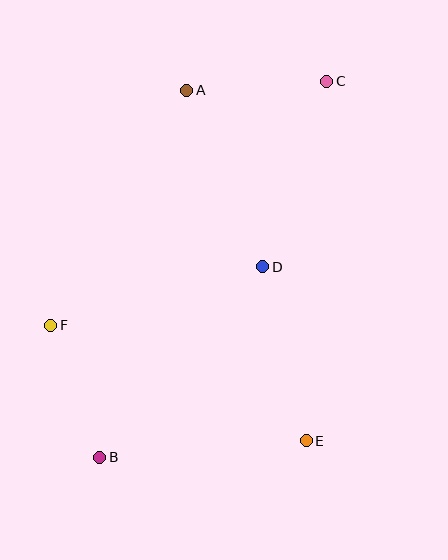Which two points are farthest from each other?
Points B and C are farthest from each other.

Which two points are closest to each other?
Points A and C are closest to each other.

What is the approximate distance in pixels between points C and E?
The distance between C and E is approximately 360 pixels.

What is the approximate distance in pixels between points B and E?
The distance between B and E is approximately 207 pixels.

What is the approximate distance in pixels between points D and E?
The distance between D and E is approximately 179 pixels.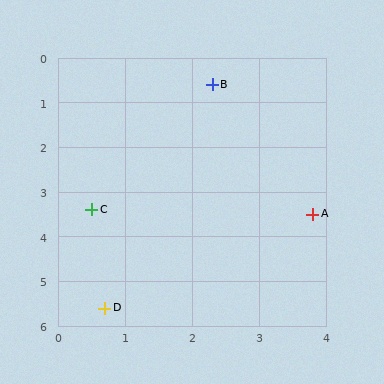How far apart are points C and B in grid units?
Points C and B are about 3.3 grid units apart.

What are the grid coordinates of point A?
Point A is at approximately (3.8, 3.5).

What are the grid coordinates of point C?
Point C is at approximately (0.5, 3.4).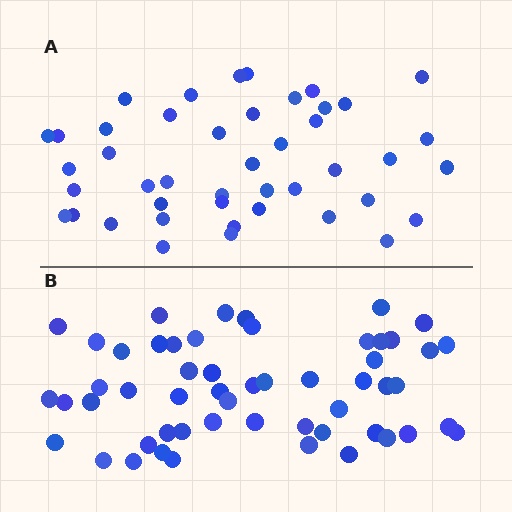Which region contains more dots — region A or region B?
Region B (the bottom region) has more dots.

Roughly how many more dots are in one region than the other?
Region B has roughly 10 or so more dots than region A.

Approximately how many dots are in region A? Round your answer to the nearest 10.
About 40 dots. (The exact count is 44, which rounds to 40.)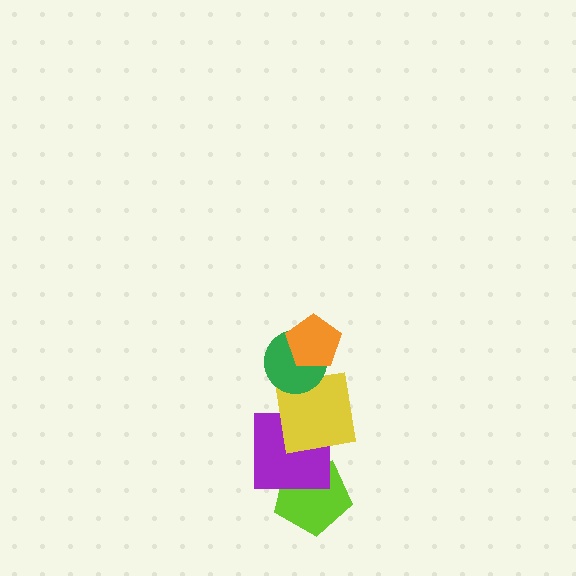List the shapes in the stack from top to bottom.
From top to bottom: the orange pentagon, the green circle, the yellow square, the purple square, the lime pentagon.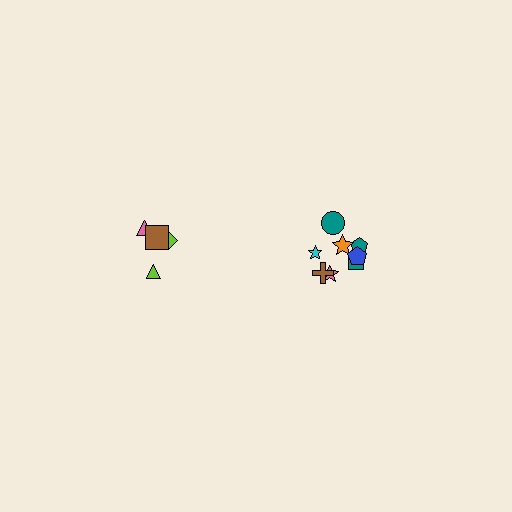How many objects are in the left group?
There are 4 objects.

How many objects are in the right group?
There are 8 objects.